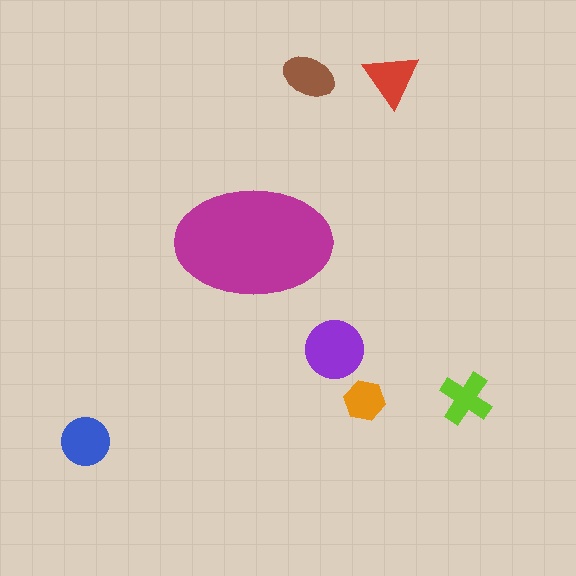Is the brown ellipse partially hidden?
No, the brown ellipse is fully visible.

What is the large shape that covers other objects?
A magenta ellipse.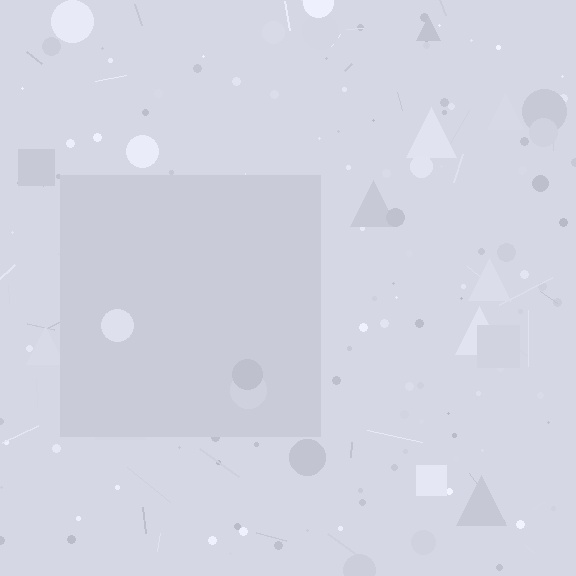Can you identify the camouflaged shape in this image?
The camouflaged shape is a square.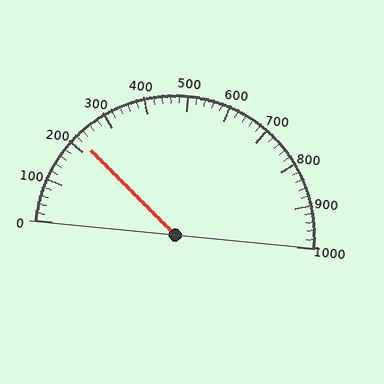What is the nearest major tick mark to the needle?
The nearest major tick mark is 200.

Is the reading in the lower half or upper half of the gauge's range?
The reading is in the lower half of the range (0 to 1000).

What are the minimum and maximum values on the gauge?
The gauge ranges from 0 to 1000.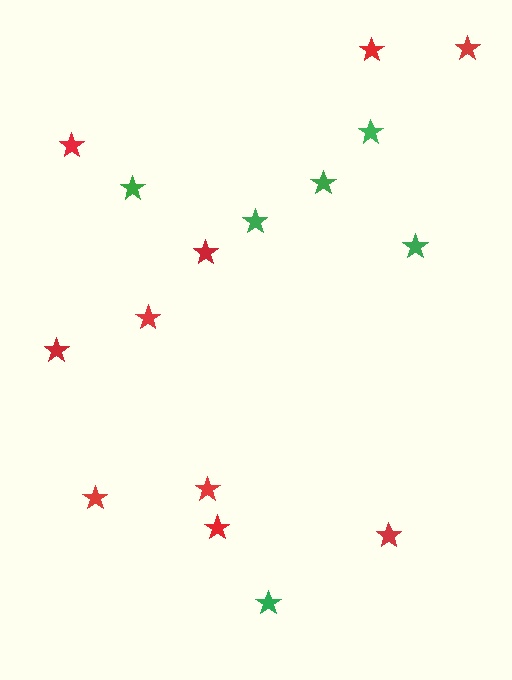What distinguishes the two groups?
There are 2 groups: one group of green stars (6) and one group of red stars (10).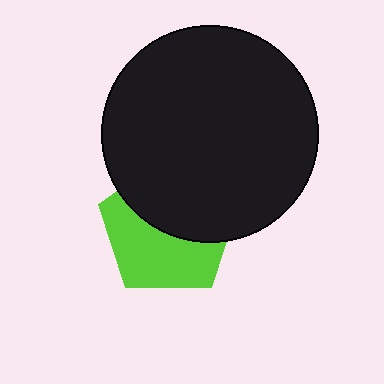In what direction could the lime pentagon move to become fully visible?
The lime pentagon could move down. That would shift it out from behind the black circle entirely.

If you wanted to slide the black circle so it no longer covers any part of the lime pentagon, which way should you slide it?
Slide it up — that is the most direct way to separate the two shapes.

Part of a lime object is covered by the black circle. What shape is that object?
It is a pentagon.